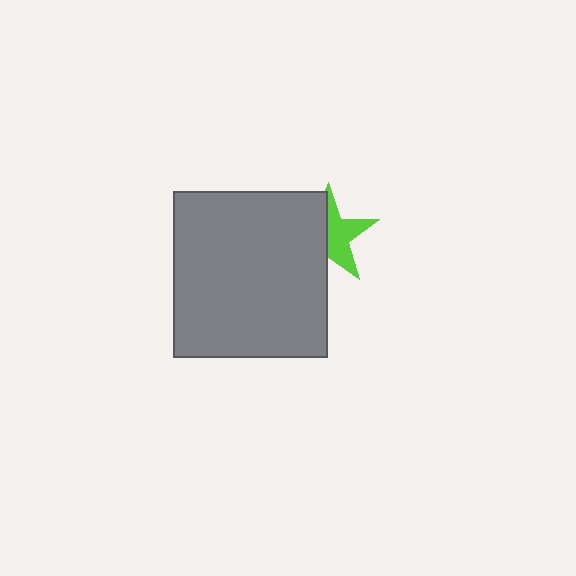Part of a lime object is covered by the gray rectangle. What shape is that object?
It is a star.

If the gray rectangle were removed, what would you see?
You would see the complete lime star.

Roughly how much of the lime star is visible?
About half of it is visible (roughly 52%).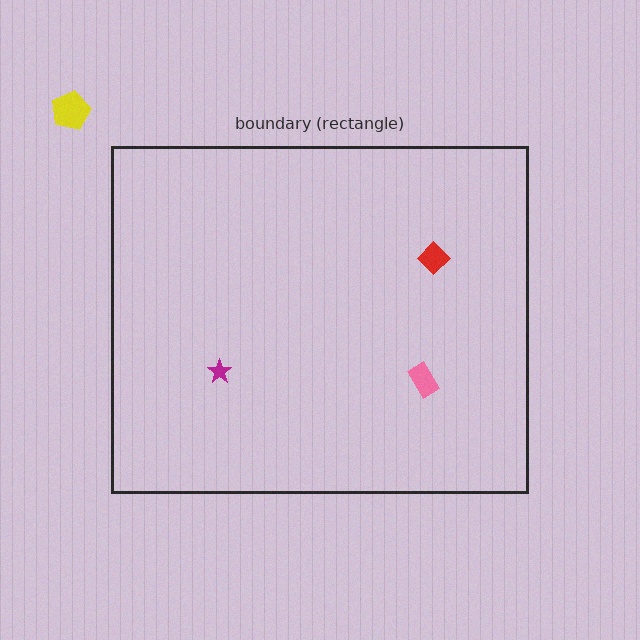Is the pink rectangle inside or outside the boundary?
Inside.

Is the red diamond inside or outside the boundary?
Inside.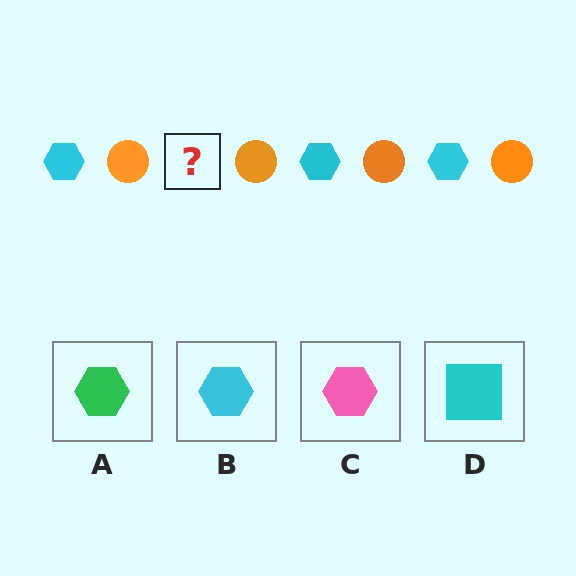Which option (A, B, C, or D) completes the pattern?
B.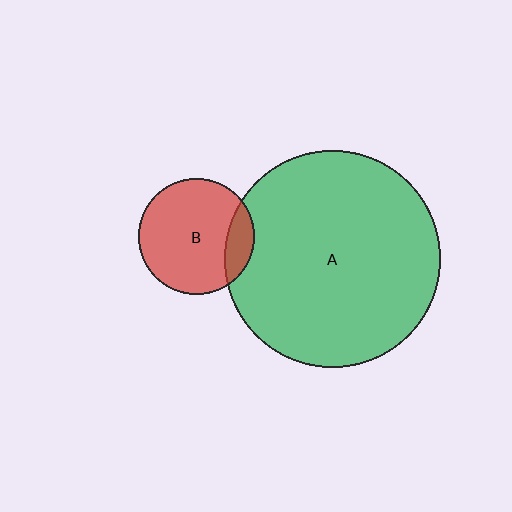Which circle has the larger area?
Circle A (green).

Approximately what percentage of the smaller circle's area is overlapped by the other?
Approximately 15%.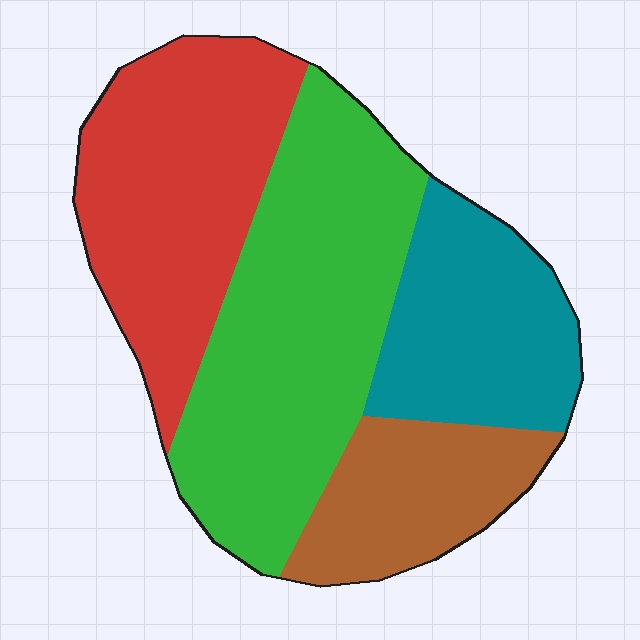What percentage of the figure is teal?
Teal covers 20% of the figure.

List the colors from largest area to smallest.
From largest to smallest: green, red, teal, brown.